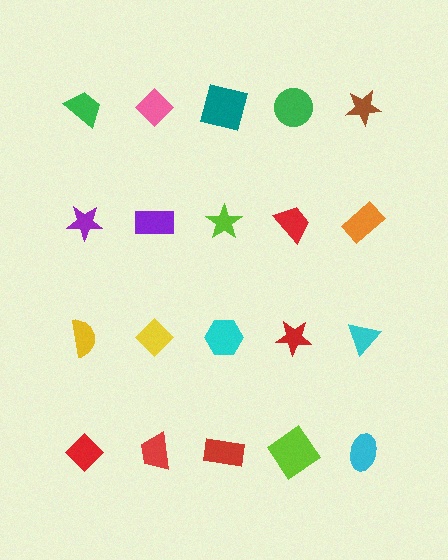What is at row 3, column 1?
A yellow semicircle.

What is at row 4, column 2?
A red trapezoid.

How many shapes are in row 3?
5 shapes.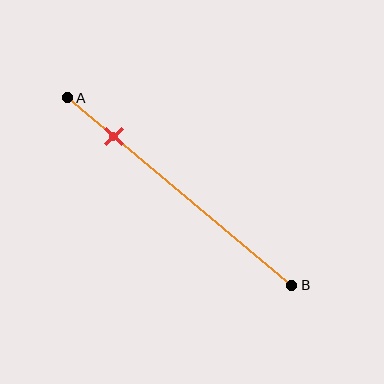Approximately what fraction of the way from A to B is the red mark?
The red mark is approximately 20% of the way from A to B.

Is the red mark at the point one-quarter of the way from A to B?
No, the mark is at about 20% from A, not at the 25% one-quarter point.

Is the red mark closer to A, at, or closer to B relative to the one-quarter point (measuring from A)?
The red mark is closer to point A than the one-quarter point of segment AB.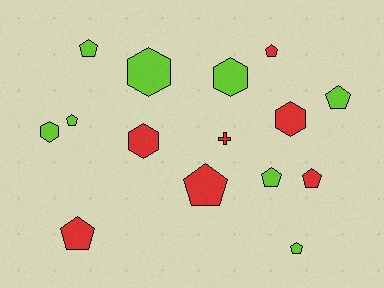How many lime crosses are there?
There are no lime crosses.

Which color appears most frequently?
Lime, with 8 objects.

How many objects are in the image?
There are 15 objects.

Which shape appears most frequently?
Pentagon, with 9 objects.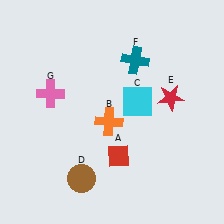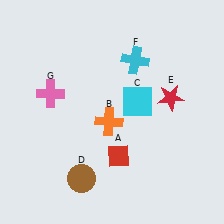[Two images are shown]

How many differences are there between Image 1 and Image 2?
There is 1 difference between the two images.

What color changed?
The cross (F) changed from teal in Image 1 to cyan in Image 2.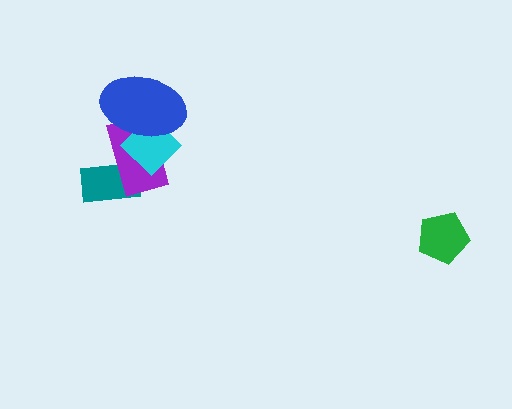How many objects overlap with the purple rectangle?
3 objects overlap with the purple rectangle.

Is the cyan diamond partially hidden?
Yes, it is partially covered by another shape.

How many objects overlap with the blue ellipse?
2 objects overlap with the blue ellipse.